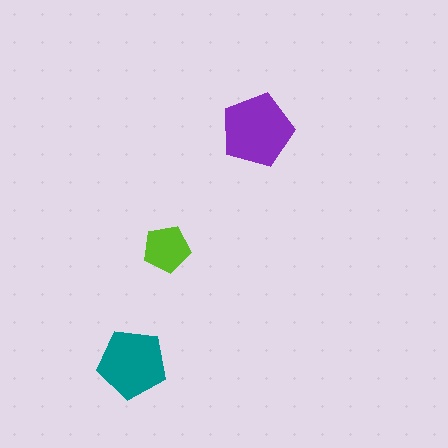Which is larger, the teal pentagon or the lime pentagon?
The teal one.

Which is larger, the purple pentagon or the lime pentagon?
The purple one.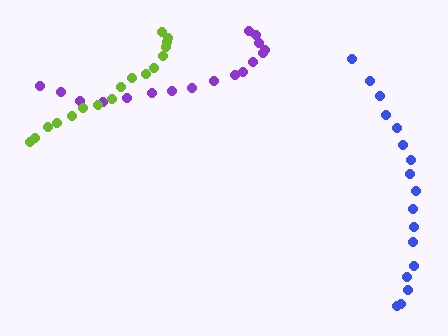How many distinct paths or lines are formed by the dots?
There are 3 distinct paths.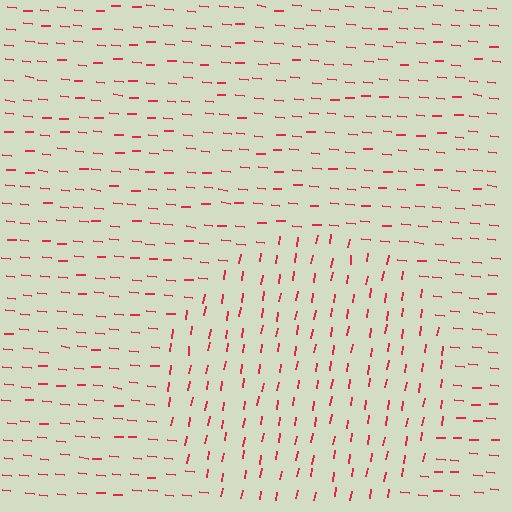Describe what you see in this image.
The image is filled with small red line segments. A circle region in the image has lines oriented differently from the surrounding lines, creating a visible texture boundary.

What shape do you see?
I see a circle.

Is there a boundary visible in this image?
Yes, there is a texture boundary formed by a change in line orientation.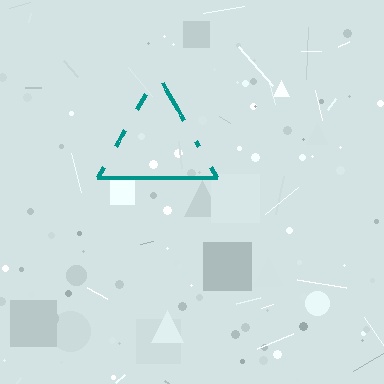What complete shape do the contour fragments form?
The contour fragments form a triangle.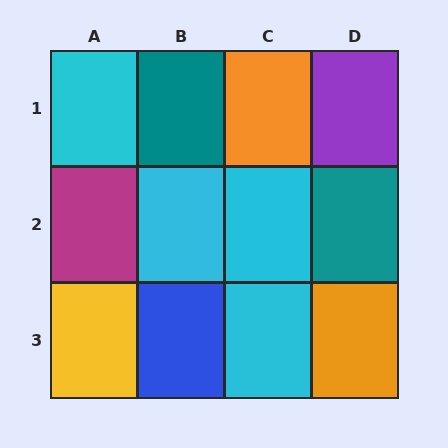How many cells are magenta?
1 cell is magenta.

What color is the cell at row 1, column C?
Orange.